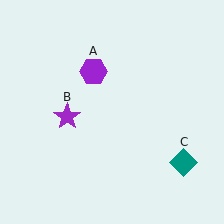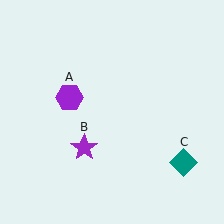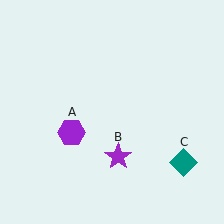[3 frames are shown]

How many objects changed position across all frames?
2 objects changed position: purple hexagon (object A), purple star (object B).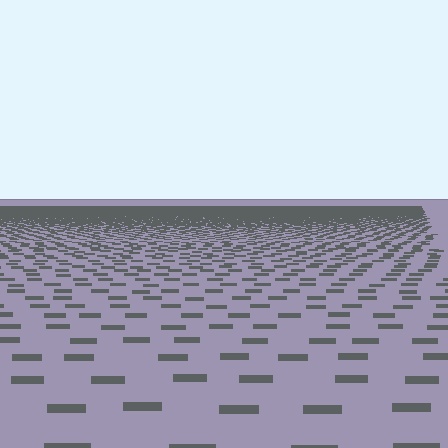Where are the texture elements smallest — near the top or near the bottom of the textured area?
Near the top.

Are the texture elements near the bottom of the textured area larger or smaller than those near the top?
Larger. Near the bottom, elements are closer to the viewer and appear at a bigger on-screen size.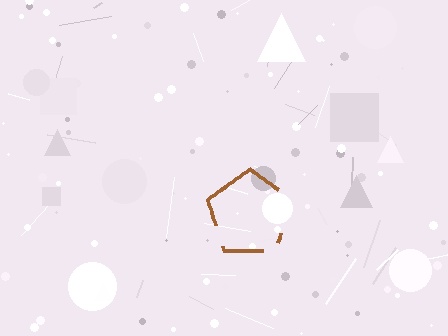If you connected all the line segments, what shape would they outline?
They would outline a pentagon.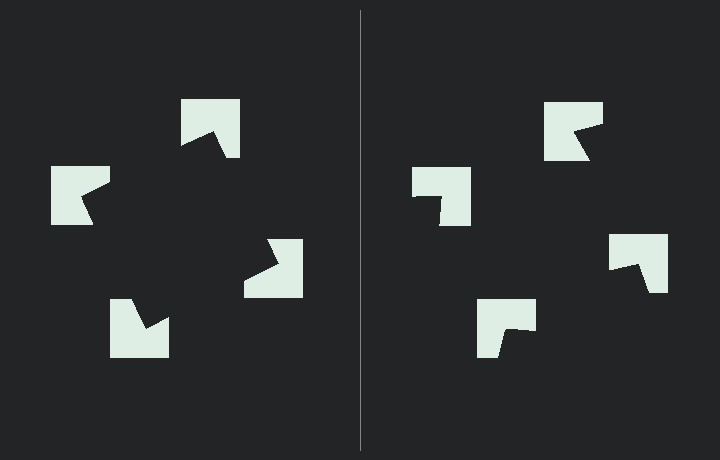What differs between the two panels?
The notched squares are positioned identically on both sides; only the wedge orientations differ. On the left they align to a square; on the right they are misaligned.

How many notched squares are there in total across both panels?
8 — 4 on each side.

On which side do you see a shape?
An illusory square appears on the left side. On the right side the wedge cuts are rotated, so no coherent shape forms.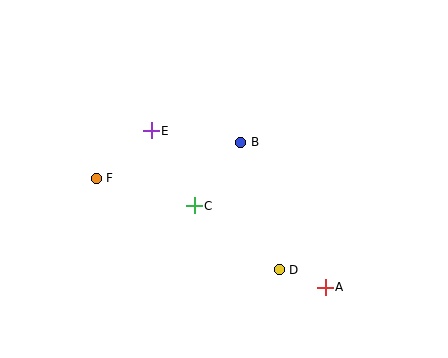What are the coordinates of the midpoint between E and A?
The midpoint between E and A is at (238, 209).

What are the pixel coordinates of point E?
Point E is at (151, 131).